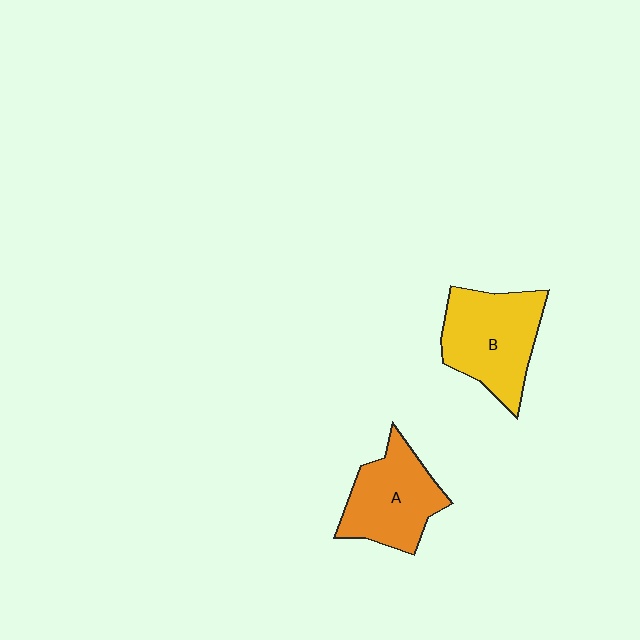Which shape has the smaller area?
Shape A (orange).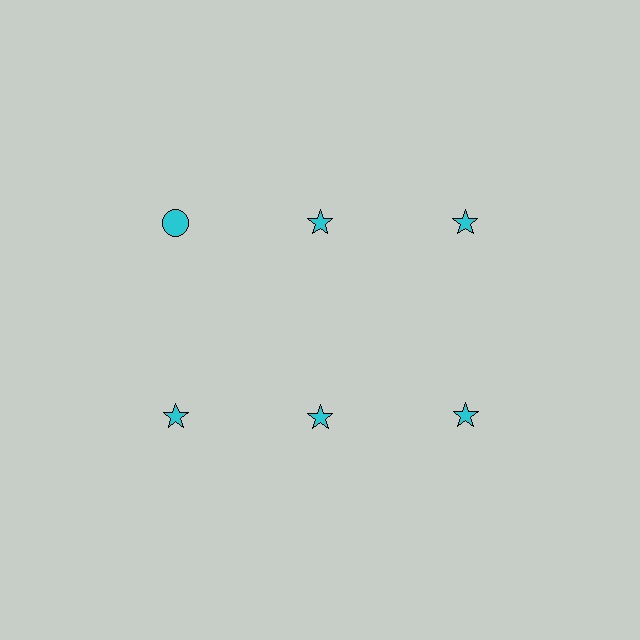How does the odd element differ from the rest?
It has a different shape: circle instead of star.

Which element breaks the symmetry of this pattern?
The cyan circle in the top row, leftmost column breaks the symmetry. All other shapes are cyan stars.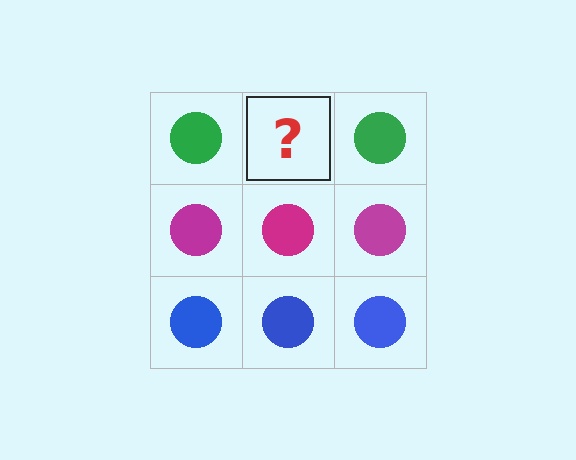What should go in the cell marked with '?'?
The missing cell should contain a green circle.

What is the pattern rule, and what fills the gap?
The rule is that each row has a consistent color. The gap should be filled with a green circle.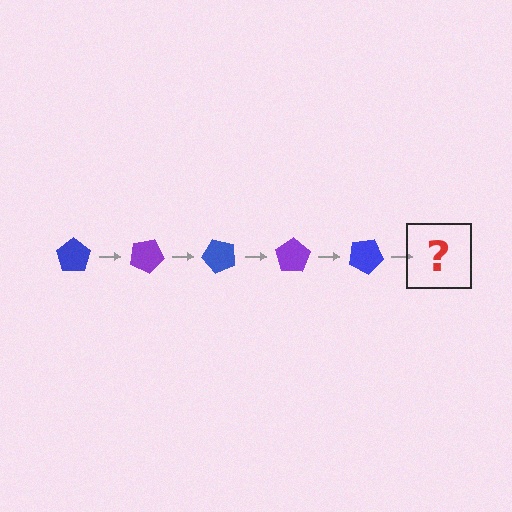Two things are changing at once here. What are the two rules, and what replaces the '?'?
The two rules are that it rotates 25 degrees each step and the color cycles through blue and purple. The '?' should be a purple pentagon, rotated 125 degrees from the start.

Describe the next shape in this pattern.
It should be a purple pentagon, rotated 125 degrees from the start.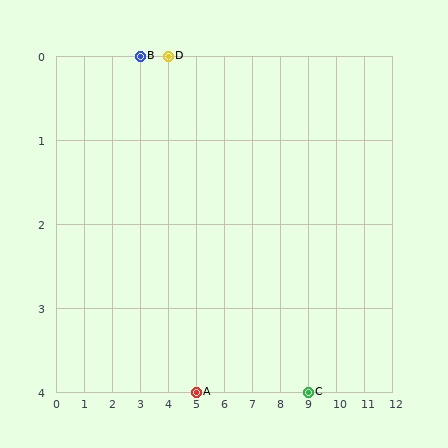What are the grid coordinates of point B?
Point B is at grid coordinates (3, 0).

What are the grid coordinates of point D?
Point D is at grid coordinates (4, 0).